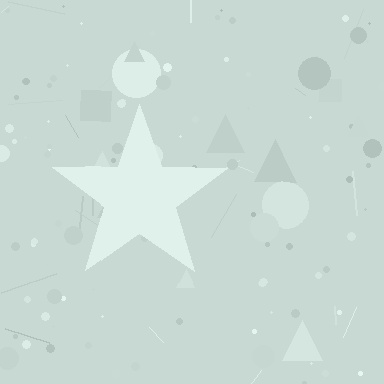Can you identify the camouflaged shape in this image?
The camouflaged shape is a star.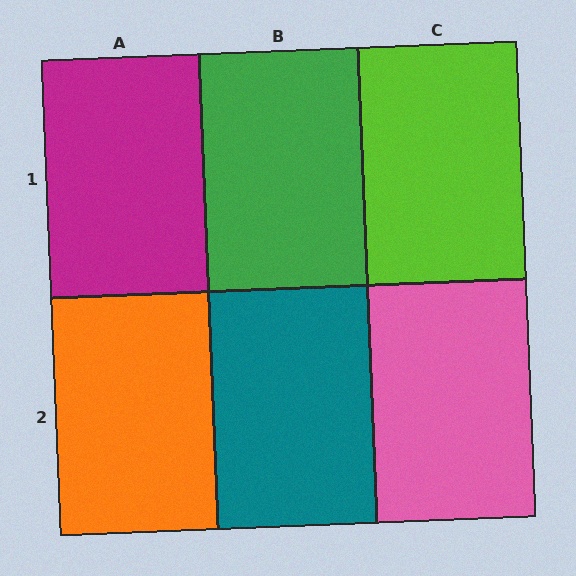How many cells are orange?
1 cell is orange.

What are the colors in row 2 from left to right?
Orange, teal, pink.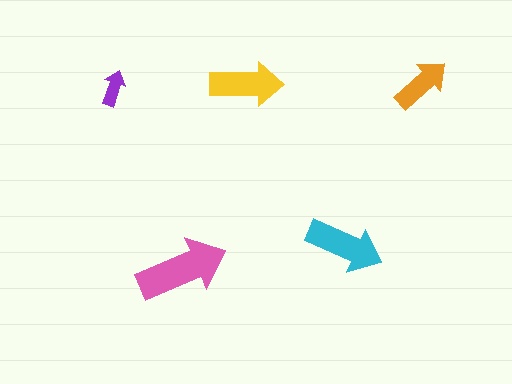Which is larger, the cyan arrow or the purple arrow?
The cyan one.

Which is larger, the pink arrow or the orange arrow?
The pink one.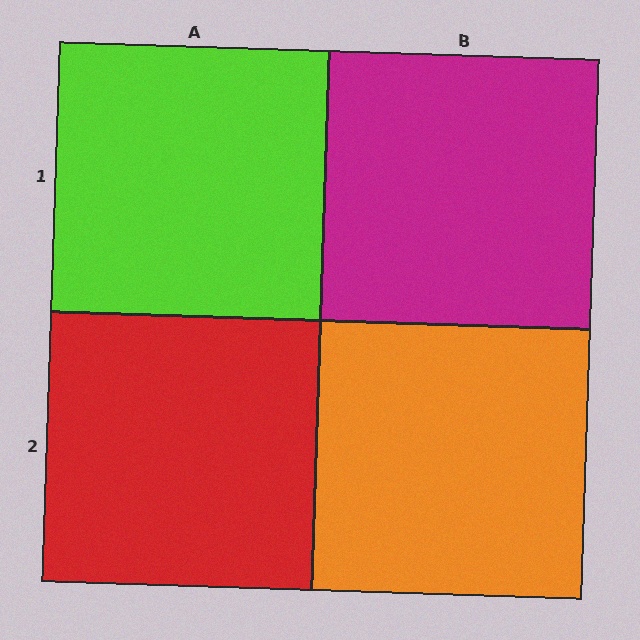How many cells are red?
1 cell is red.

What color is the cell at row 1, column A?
Lime.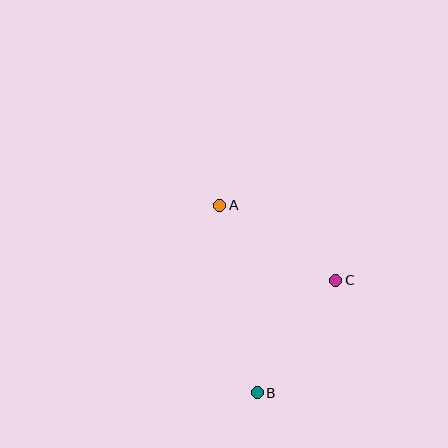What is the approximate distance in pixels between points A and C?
The distance between A and C is approximately 138 pixels.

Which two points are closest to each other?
Points B and C are closest to each other.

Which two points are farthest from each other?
Points A and B are farthest from each other.